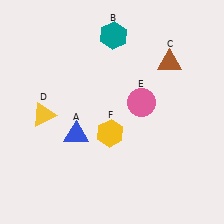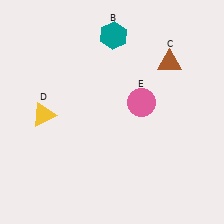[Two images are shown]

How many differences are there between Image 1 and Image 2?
There are 2 differences between the two images.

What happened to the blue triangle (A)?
The blue triangle (A) was removed in Image 2. It was in the bottom-left area of Image 1.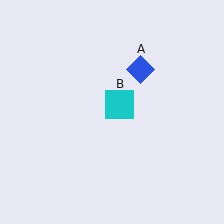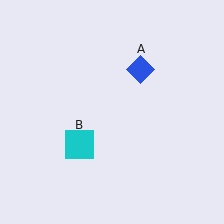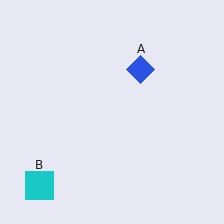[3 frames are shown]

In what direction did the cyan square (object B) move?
The cyan square (object B) moved down and to the left.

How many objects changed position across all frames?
1 object changed position: cyan square (object B).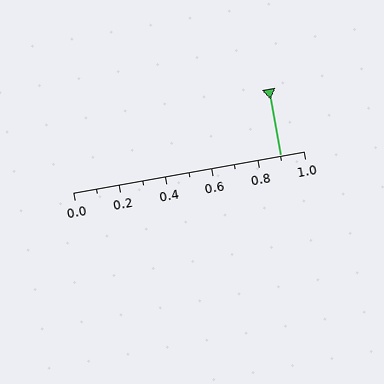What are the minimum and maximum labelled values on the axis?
The axis runs from 0.0 to 1.0.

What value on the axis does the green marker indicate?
The marker indicates approximately 0.9.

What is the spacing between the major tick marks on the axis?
The major ticks are spaced 0.2 apart.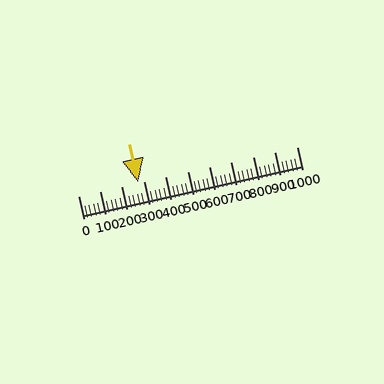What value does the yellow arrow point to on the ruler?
The yellow arrow points to approximately 276.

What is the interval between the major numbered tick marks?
The major tick marks are spaced 100 units apart.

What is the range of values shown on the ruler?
The ruler shows values from 0 to 1000.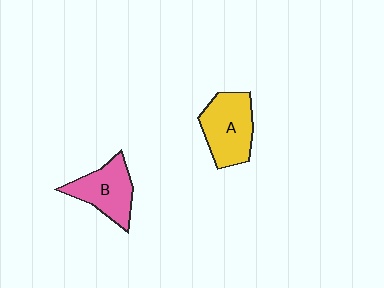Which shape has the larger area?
Shape A (yellow).